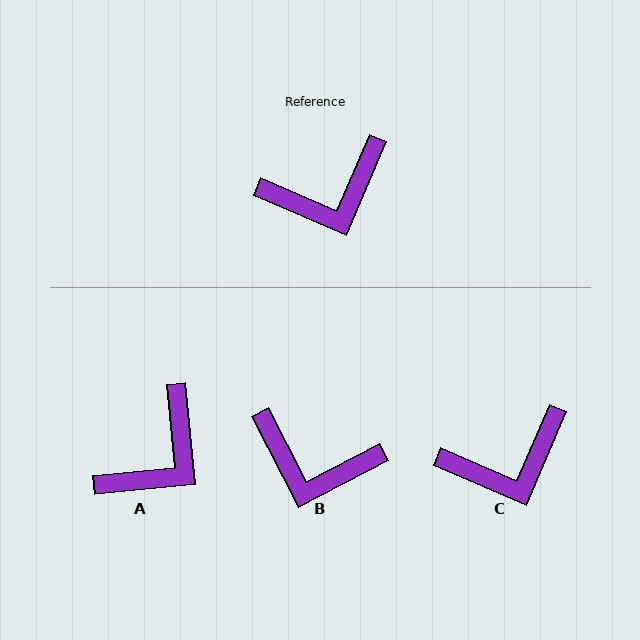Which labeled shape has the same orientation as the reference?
C.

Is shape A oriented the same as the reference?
No, it is off by about 29 degrees.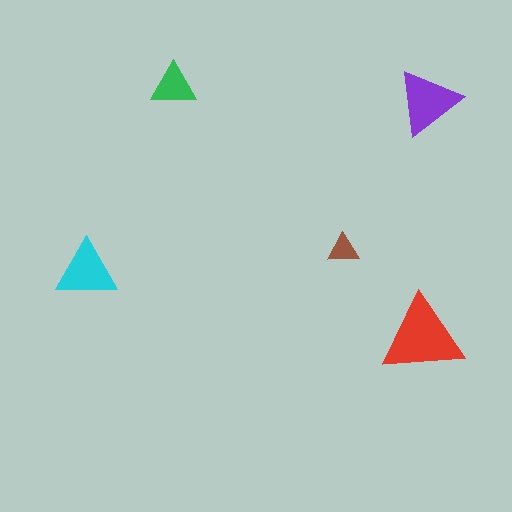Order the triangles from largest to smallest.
the red one, the purple one, the cyan one, the green one, the brown one.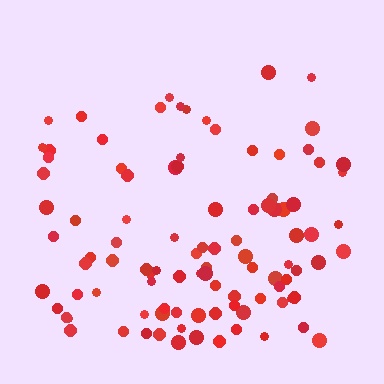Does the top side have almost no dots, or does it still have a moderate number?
Still a moderate number, just noticeably fewer than the bottom.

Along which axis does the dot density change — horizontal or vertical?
Vertical.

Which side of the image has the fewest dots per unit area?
The top.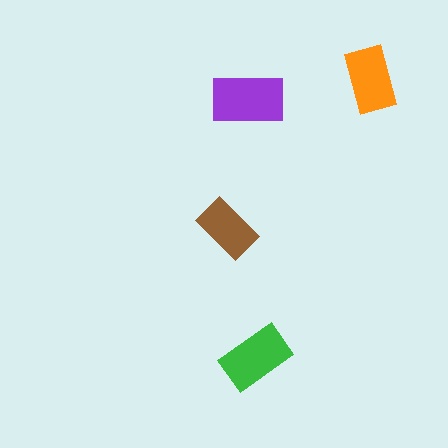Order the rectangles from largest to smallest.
the purple one, the green one, the orange one, the brown one.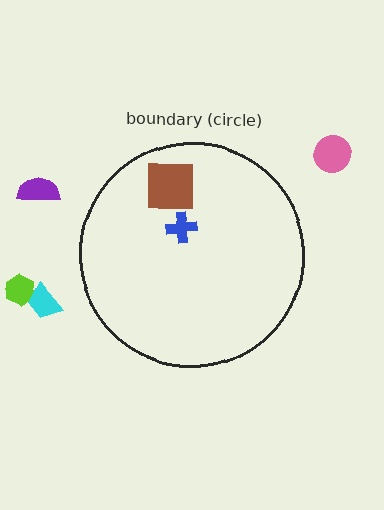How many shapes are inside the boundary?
2 inside, 4 outside.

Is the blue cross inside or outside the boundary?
Inside.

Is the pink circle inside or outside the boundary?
Outside.